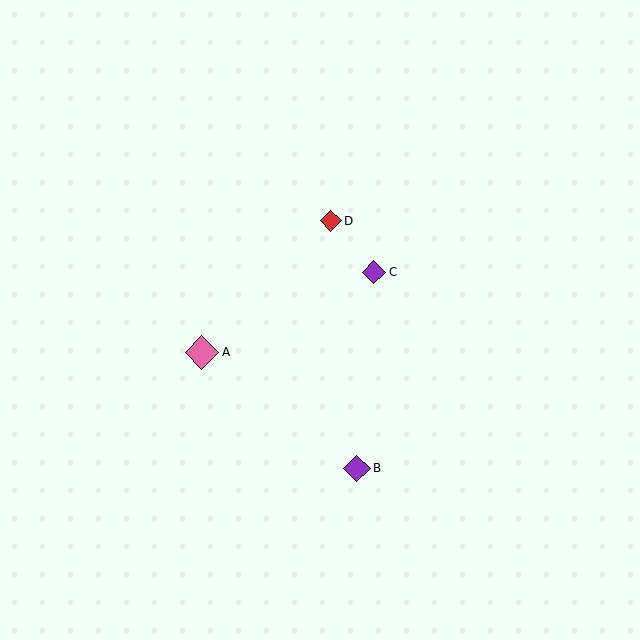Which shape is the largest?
The pink diamond (labeled A) is the largest.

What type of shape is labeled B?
Shape B is a purple diamond.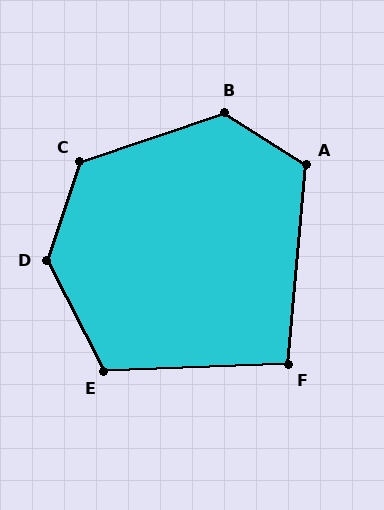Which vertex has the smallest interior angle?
F, at approximately 97 degrees.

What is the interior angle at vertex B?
Approximately 129 degrees (obtuse).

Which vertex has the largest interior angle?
D, at approximately 134 degrees.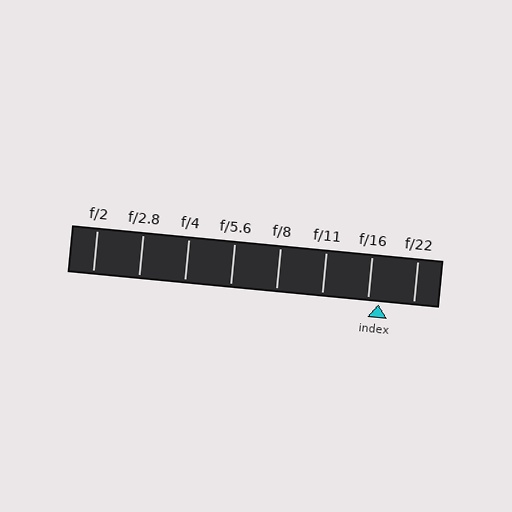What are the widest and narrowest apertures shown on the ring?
The widest aperture shown is f/2 and the narrowest is f/22.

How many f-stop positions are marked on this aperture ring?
There are 8 f-stop positions marked.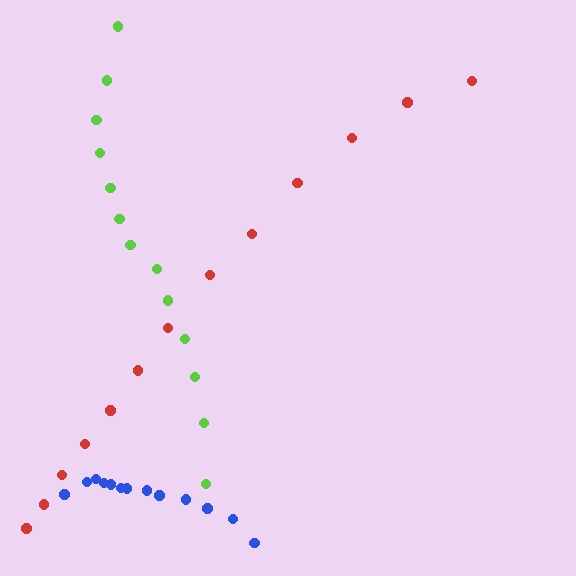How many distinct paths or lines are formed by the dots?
There are 3 distinct paths.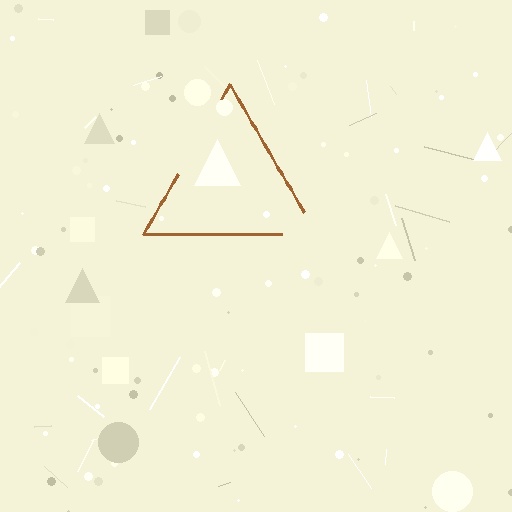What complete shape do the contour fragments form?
The contour fragments form a triangle.